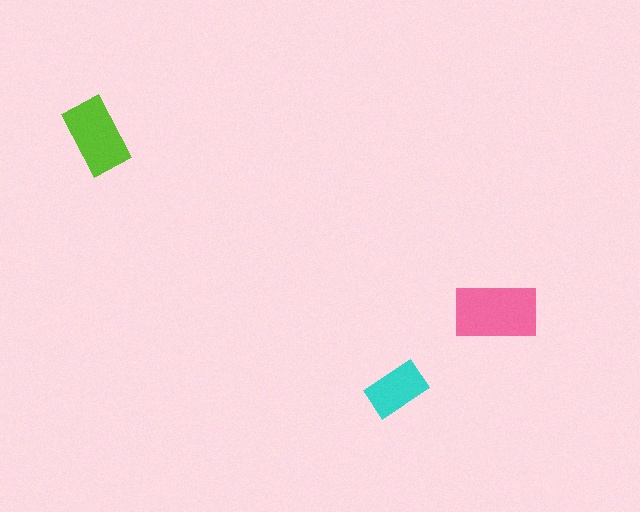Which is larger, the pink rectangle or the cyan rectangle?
The pink one.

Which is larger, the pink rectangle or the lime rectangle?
The pink one.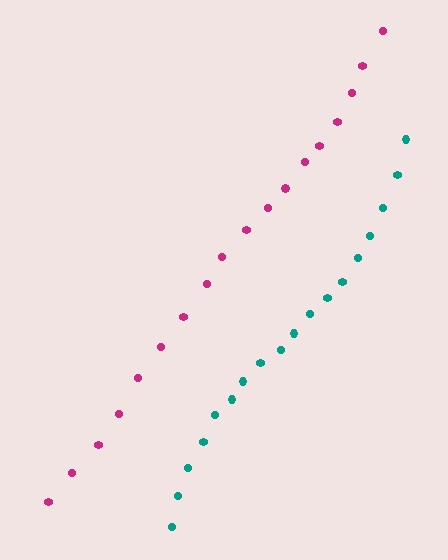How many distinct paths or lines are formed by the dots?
There are 2 distinct paths.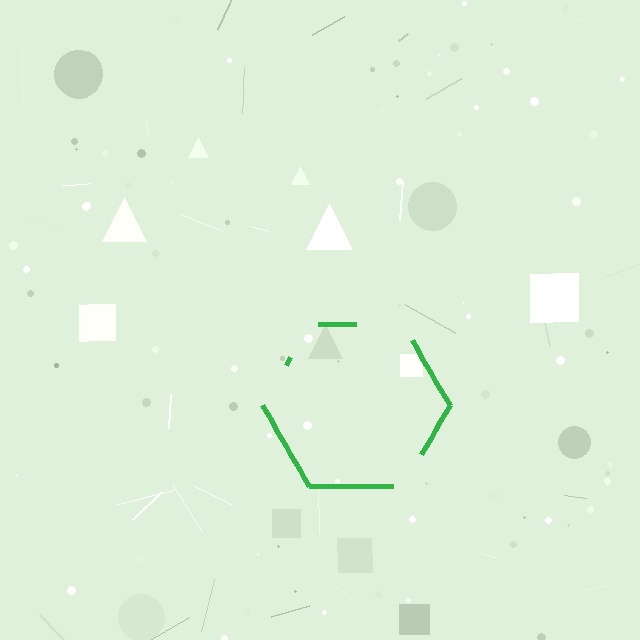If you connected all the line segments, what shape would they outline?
They would outline a hexagon.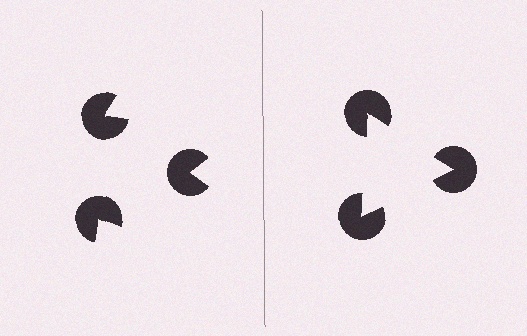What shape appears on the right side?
An illusory triangle.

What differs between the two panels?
The pac-man discs are positioned identically on both sides; only the wedge orientations differ. On the right they align to a triangle; on the left they are misaligned.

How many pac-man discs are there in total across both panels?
6 — 3 on each side.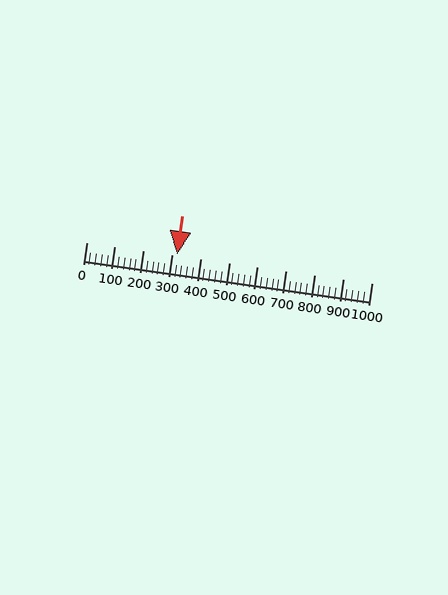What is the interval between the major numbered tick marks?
The major tick marks are spaced 100 units apart.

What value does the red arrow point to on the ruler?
The red arrow points to approximately 318.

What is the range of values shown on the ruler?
The ruler shows values from 0 to 1000.